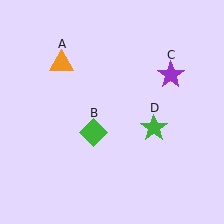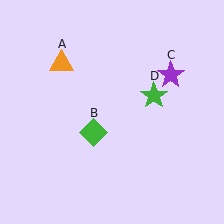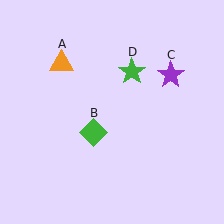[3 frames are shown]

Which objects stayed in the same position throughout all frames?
Orange triangle (object A) and green diamond (object B) and purple star (object C) remained stationary.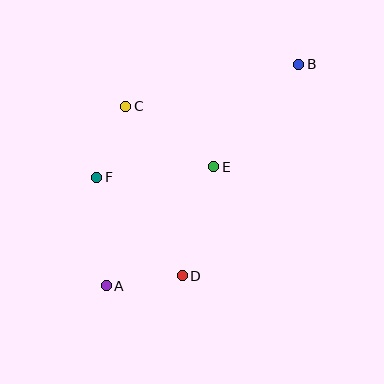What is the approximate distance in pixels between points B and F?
The distance between B and F is approximately 232 pixels.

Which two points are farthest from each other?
Points A and B are farthest from each other.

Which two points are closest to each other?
Points A and D are closest to each other.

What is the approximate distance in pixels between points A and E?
The distance between A and E is approximately 161 pixels.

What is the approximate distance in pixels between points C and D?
The distance between C and D is approximately 179 pixels.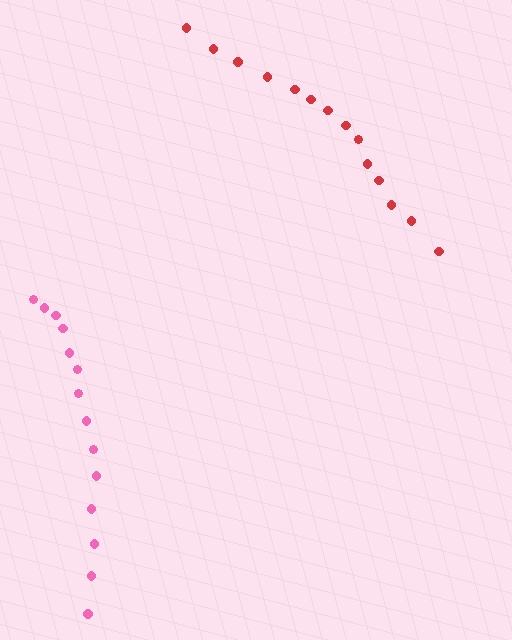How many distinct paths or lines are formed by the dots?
There are 2 distinct paths.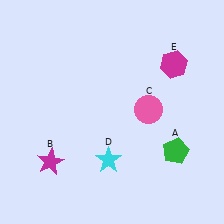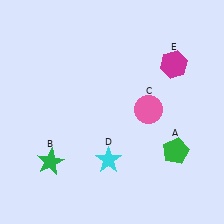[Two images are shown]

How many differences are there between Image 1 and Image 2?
There is 1 difference between the two images.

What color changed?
The star (B) changed from magenta in Image 1 to green in Image 2.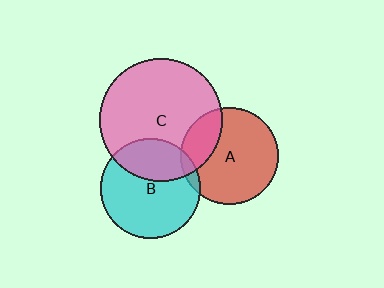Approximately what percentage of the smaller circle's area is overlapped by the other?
Approximately 5%.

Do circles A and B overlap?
Yes.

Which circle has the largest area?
Circle C (pink).